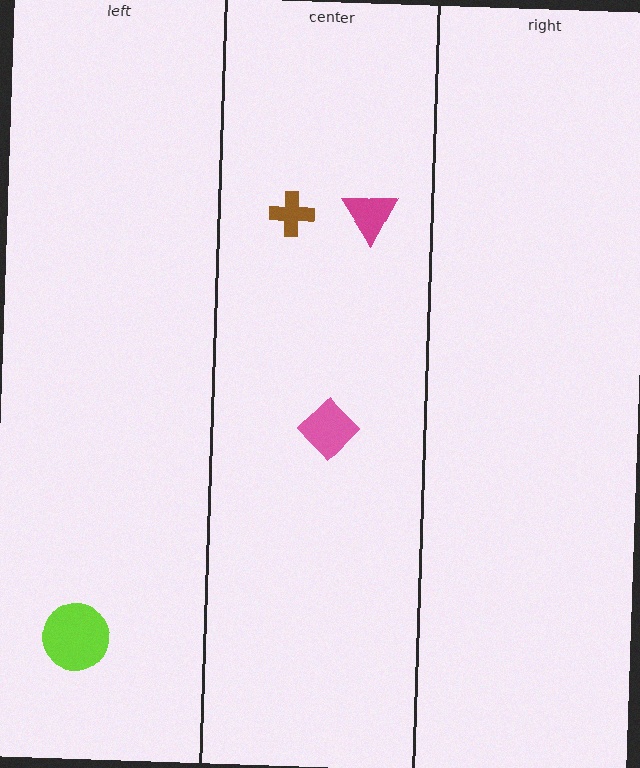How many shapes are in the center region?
3.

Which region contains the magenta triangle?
The center region.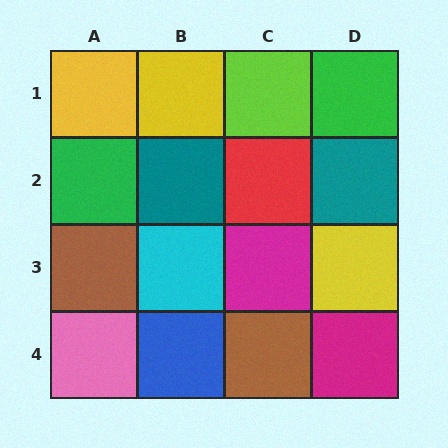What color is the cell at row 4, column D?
Magenta.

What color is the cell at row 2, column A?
Green.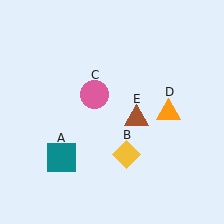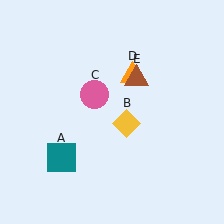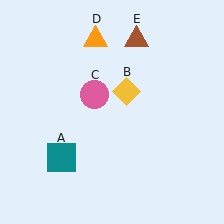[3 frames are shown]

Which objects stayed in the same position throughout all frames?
Teal square (object A) and pink circle (object C) remained stationary.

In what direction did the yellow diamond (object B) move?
The yellow diamond (object B) moved up.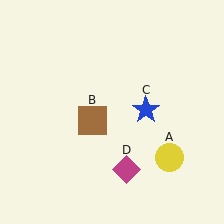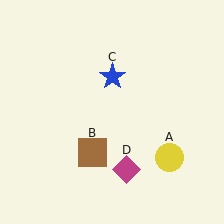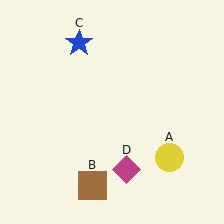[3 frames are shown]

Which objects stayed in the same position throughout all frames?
Yellow circle (object A) and magenta diamond (object D) remained stationary.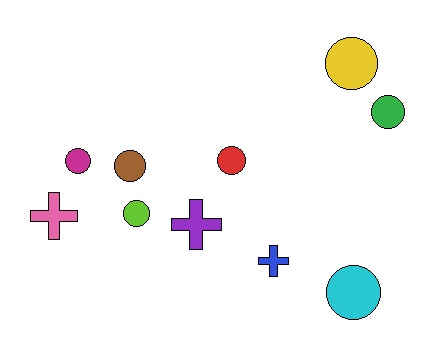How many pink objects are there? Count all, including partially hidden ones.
There is 1 pink object.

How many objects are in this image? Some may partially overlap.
There are 10 objects.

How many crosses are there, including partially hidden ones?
There are 3 crosses.